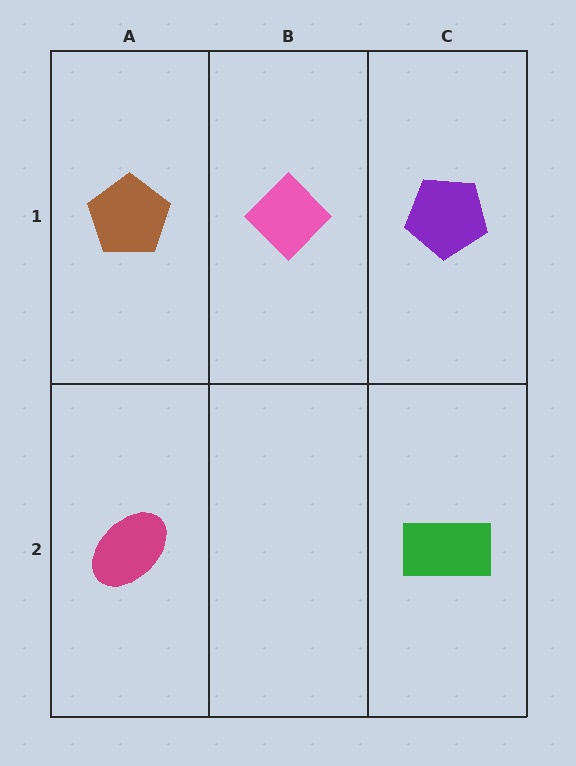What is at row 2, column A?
A magenta ellipse.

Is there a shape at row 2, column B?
No, that cell is empty.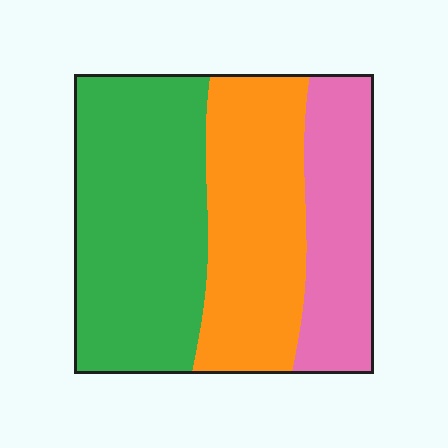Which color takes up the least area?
Pink, at roughly 25%.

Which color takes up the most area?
Green, at roughly 45%.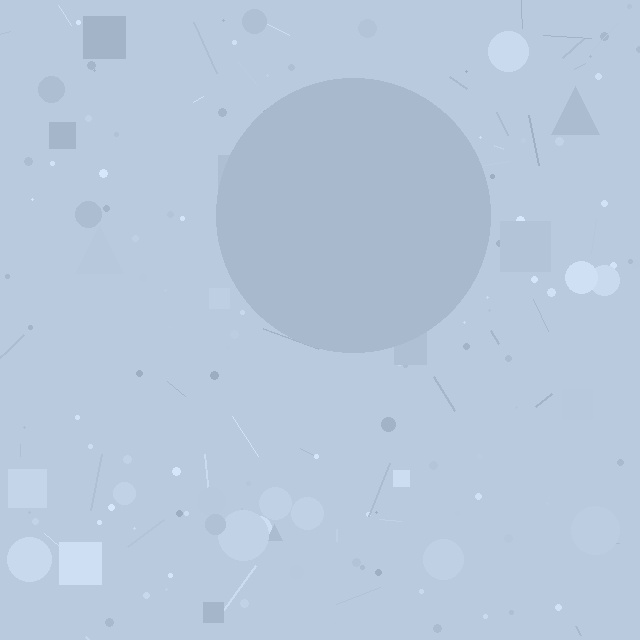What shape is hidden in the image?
A circle is hidden in the image.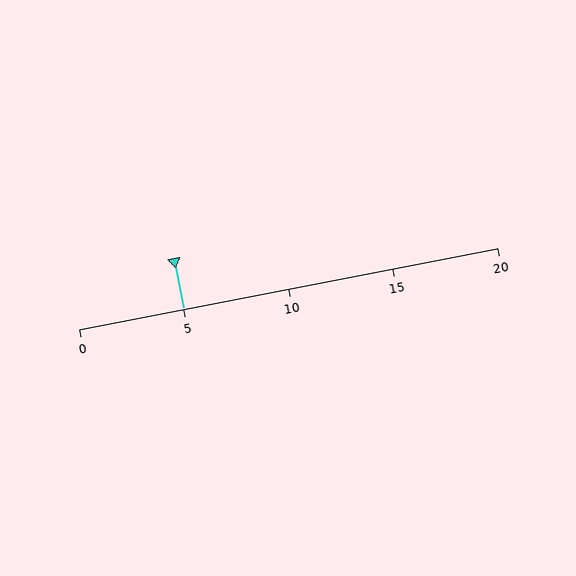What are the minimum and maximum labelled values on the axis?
The axis runs from 0 to 20.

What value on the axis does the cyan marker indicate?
The marker indicates approximately 5.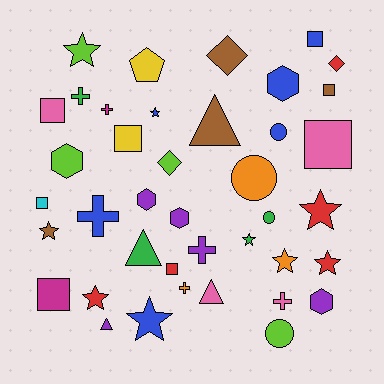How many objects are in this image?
There are 40 objects.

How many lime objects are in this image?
There are 4 lime objects.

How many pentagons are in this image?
There is 1 pentagon.